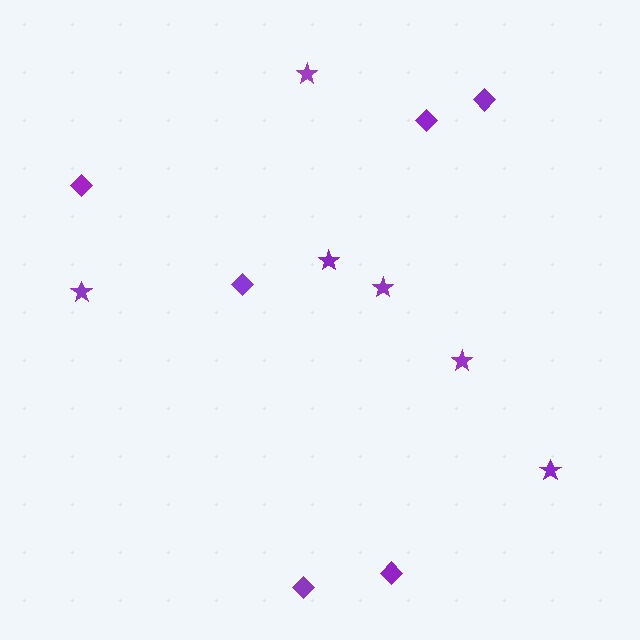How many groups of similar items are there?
There are 2 groups: one group of diamonds (6) and one group of stars (6).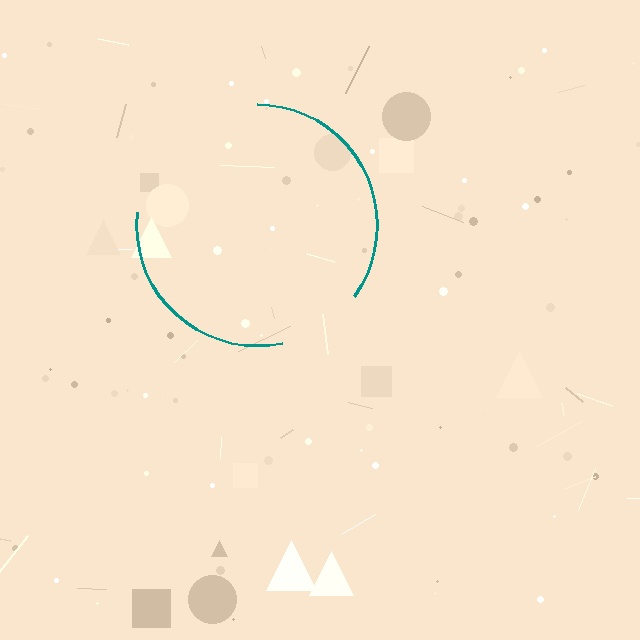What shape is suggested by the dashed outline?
The dashed outline suggests a circle.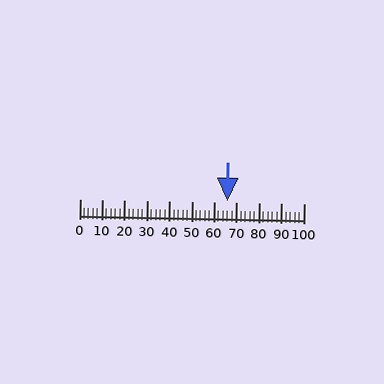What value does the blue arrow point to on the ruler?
The blue arrow points to approximately 66.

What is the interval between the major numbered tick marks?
The major tick marks are spaced 10 units apart.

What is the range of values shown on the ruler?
The ruler shows values from 0 to 100.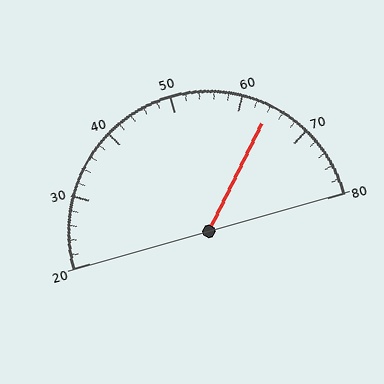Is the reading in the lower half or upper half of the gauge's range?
The reading is in the upper half of the range (20 to 80).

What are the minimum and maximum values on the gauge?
The gauge ranges from 20 to 80.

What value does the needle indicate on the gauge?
The needle indicates approximately 64.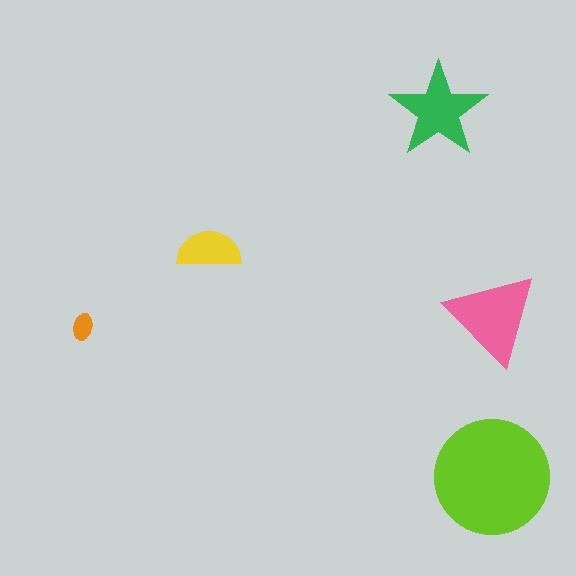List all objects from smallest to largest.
The orange ellipse, the yellow semicircle, the green star, the pink triangle, the lime circle.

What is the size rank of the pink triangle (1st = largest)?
2nd.